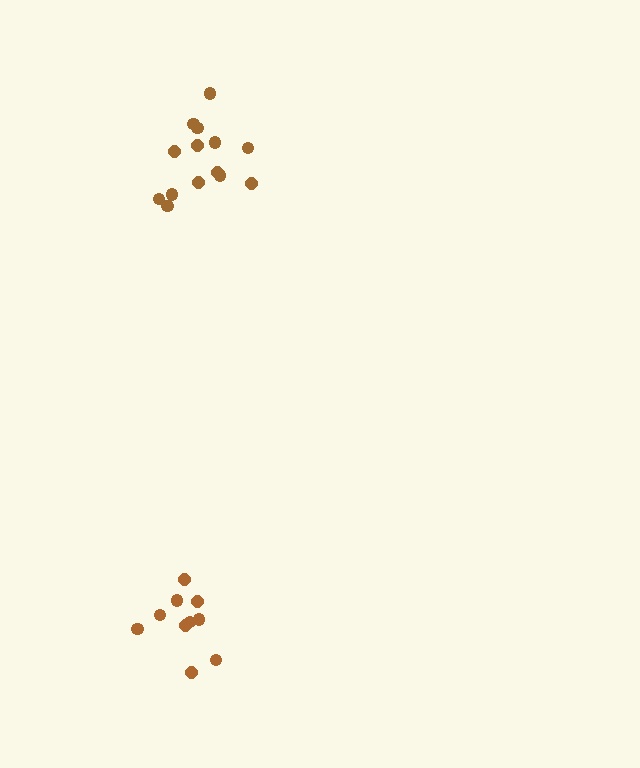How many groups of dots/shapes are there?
There are 2 groups.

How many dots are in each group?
Group 1: 14 dots, Group 2: 10 dots (24 total).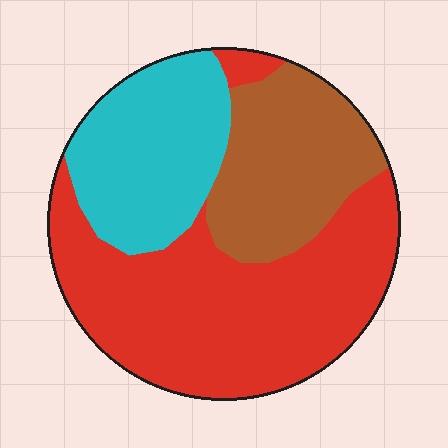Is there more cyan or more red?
Red.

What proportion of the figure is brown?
Brown takes up between a sixth and a third of the figure.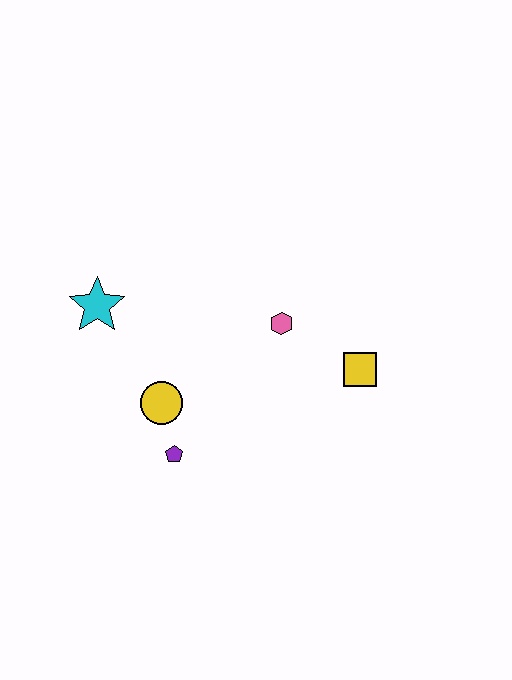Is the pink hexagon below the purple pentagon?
No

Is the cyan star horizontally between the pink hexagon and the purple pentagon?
No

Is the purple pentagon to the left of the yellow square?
Yes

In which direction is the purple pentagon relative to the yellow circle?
The purple pentagon is below the yellow circle.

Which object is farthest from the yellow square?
The cyan star is farthest from the yellow square.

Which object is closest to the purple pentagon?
The yellow circle is closest to the purple pentagon.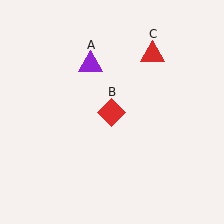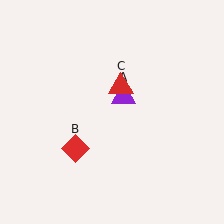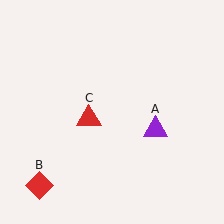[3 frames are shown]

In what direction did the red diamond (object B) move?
The red diamond (object B) moved down and to the left.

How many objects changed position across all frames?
3 objects changed position: purple triangle (object A), red diamond (object B), red triangle (object C).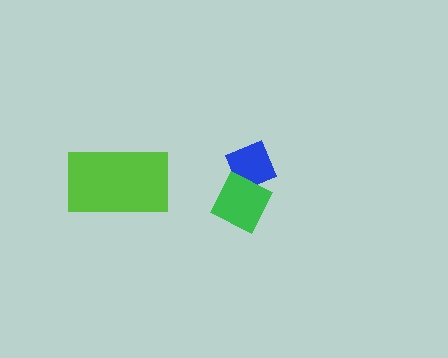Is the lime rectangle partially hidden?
No, no other shape covers it.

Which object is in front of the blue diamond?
The green diamond is in front of the blue diamond.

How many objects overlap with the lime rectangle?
0 objects overlap with the lime rectangle.